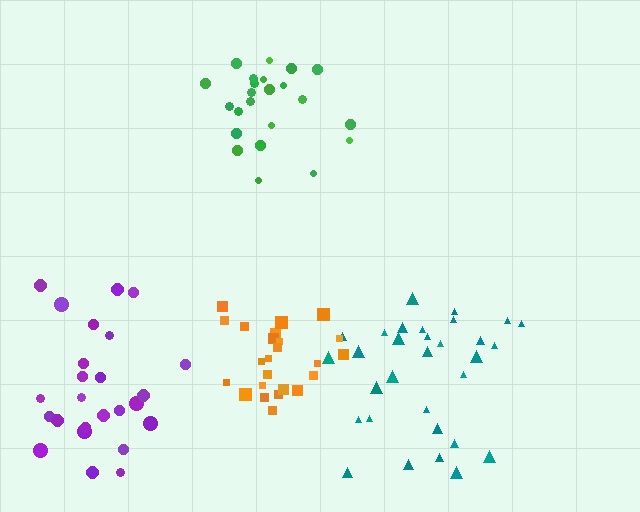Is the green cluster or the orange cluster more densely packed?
Orange.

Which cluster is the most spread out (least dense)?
Purple.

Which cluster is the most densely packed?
Orange.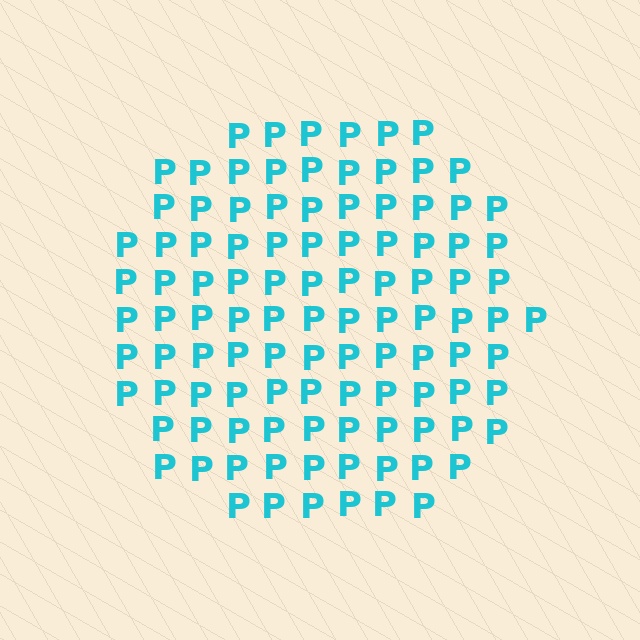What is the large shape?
The large shape is a circle.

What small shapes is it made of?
It is made of small letter P's.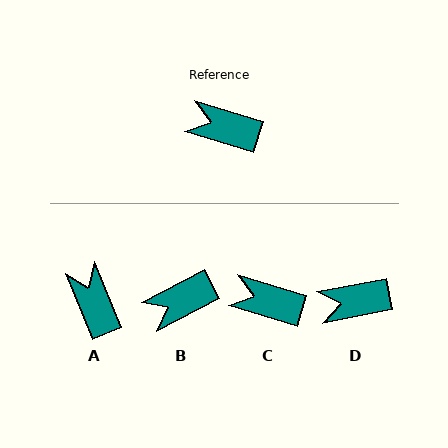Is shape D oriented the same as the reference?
No, it is off by about 28 degrees.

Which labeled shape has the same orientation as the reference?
C.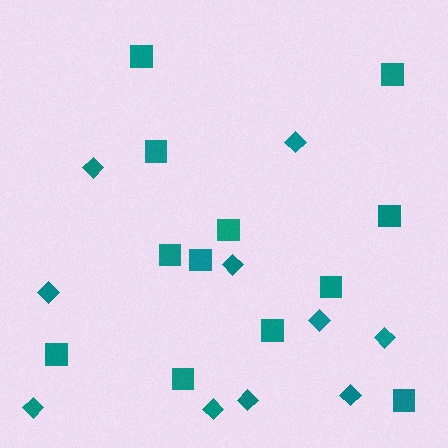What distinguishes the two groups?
There are 2 groups: one group of squares (12) and one group of diamonds (10).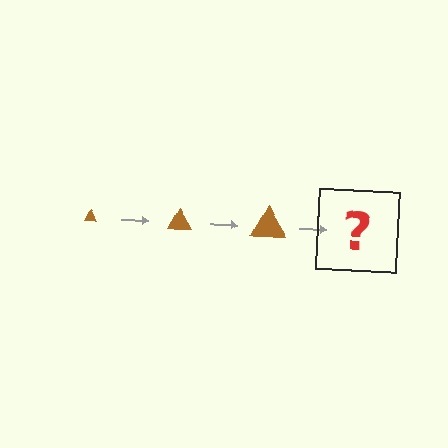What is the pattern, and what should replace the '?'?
The pattern is that the triangle gets progressively larger each step. The '?' should be a brown triangle, larger than the previous one.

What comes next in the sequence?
The next element should be a brown triangle, larger than the previous one.